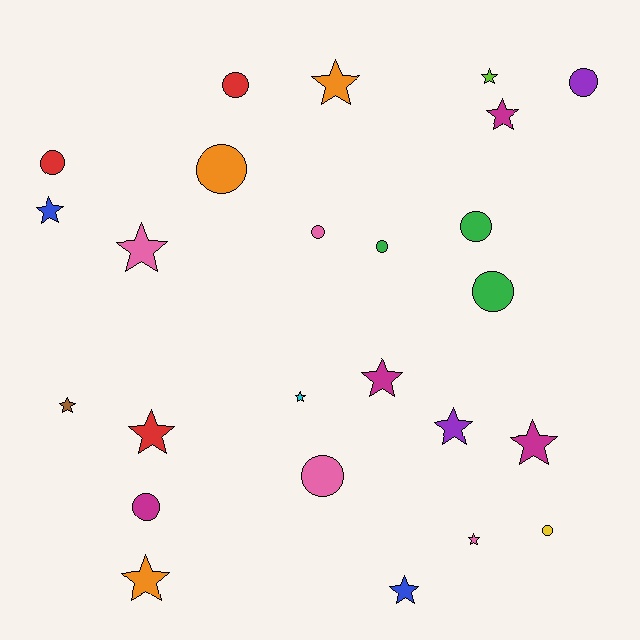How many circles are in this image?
There are 11 circles.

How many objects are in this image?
There are 25 objects.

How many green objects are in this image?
There are 3 green objects.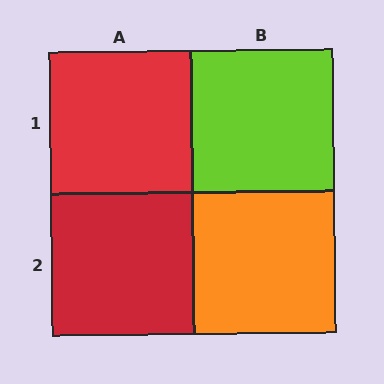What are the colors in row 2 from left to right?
Red, orange.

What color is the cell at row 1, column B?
Lime.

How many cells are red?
2 cells are red.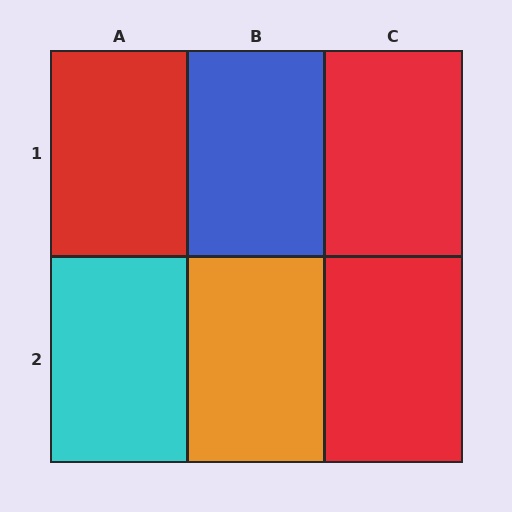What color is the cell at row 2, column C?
Red.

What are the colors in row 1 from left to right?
Red, blue, red.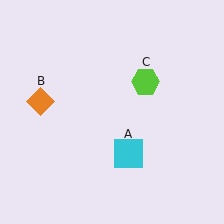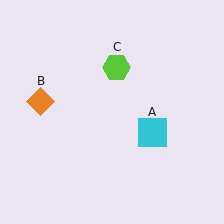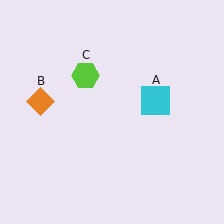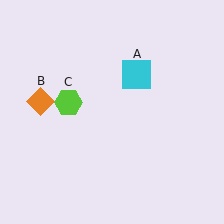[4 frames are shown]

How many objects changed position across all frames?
2 objects changed position: cyan square (object A), lime hexagon (object C).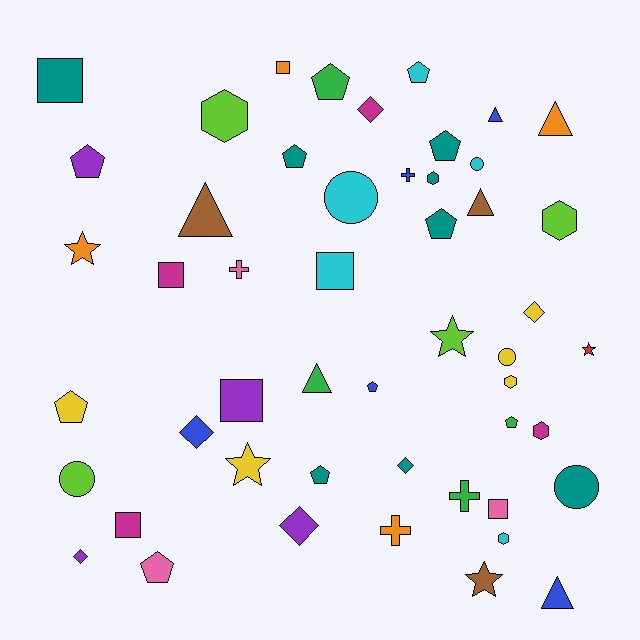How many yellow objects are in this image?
There are 5 yellow objects.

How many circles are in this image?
There are 5 circles.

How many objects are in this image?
There are 50 objects.